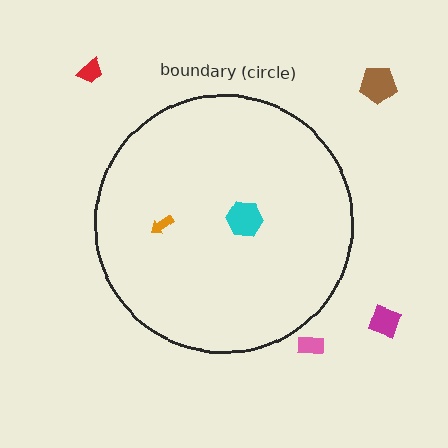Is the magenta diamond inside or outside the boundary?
Outside.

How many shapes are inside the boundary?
2 inside, 4 outside.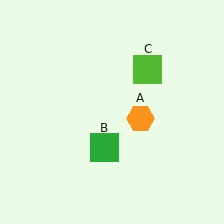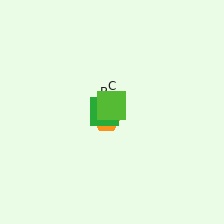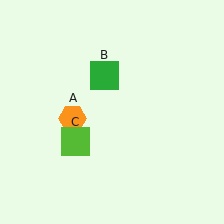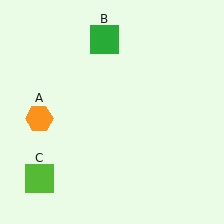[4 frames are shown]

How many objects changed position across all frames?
3 objects changed position: orange hexagon (object A), green square (object B), lime square (object C).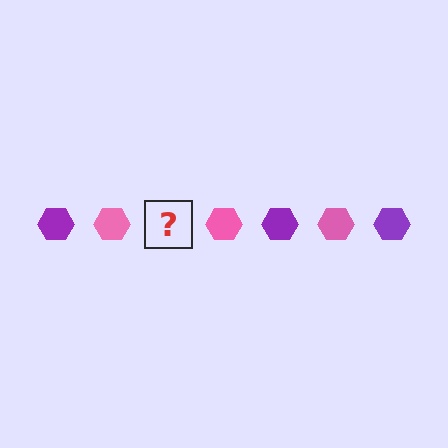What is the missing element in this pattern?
The missing element is a purple hexagon.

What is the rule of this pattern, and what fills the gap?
The rule is that the pattern cycles through purple, pink hexagons. The gap should be filled with a purple hexagon.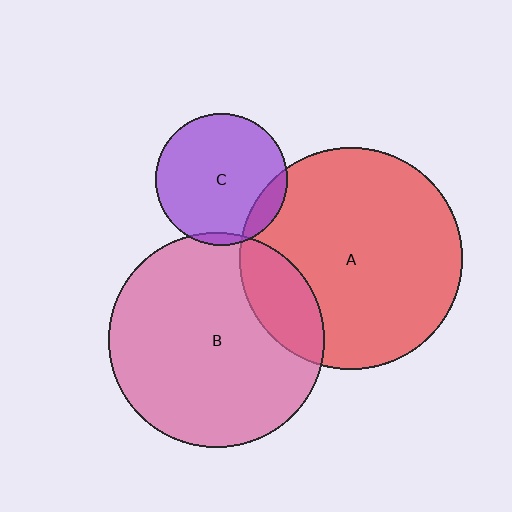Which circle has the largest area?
Circle A (red).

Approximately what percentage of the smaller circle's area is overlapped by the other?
Approximately 5%.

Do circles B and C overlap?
Yes.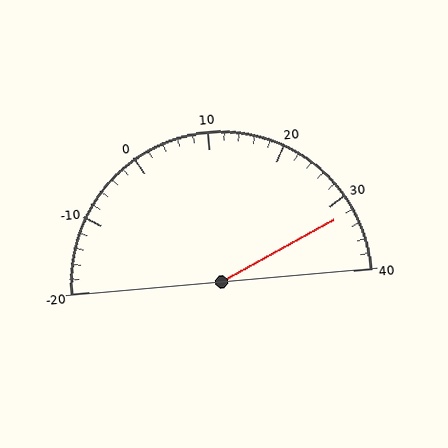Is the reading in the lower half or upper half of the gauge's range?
The reading is in the upper half of the range (-20 to 40).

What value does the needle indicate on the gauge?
The needle indicates approximately 32.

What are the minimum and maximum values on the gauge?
The gauge ranges from -20 to 40.